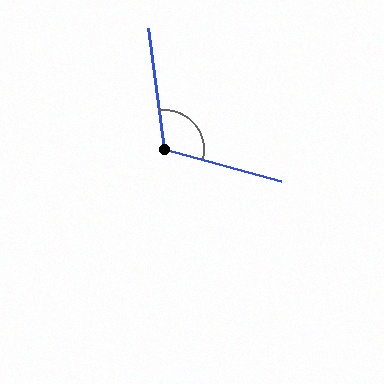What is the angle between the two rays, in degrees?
Approximately 113 degrees.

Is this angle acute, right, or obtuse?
It is obtuse.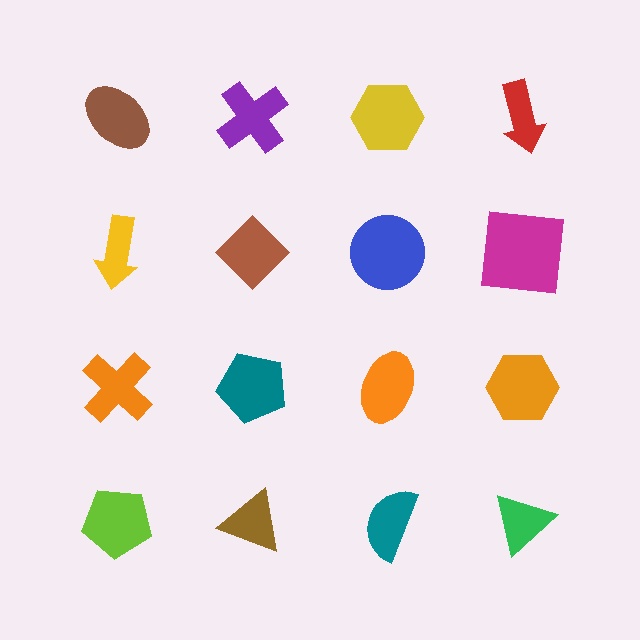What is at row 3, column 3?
An orange ellipse.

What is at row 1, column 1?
A brown ellipse.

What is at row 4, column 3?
A teal semicircle.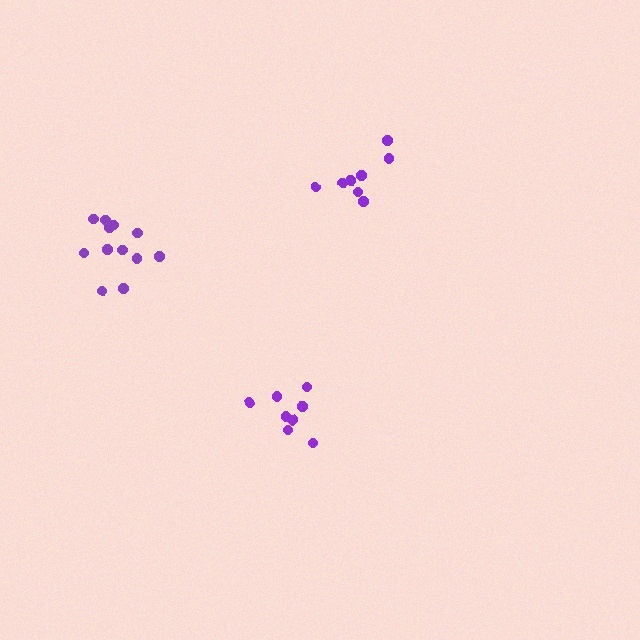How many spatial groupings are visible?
There are 3 spatial groupings.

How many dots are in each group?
Group 1: 12 dots, Group 2: 8 dots, Group 3: 8 dots (28 total).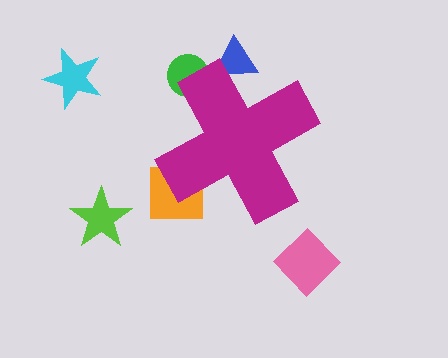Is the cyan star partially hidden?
No, the cyan star is fully visible.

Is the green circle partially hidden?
Yes, the green circle is partially hidden behind the magenta cross.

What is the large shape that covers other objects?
A magenta cross.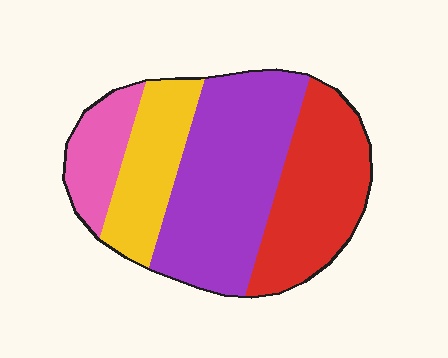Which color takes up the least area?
Pink, at roughly 10%.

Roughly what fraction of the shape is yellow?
Yellow takes up about one fifth (1/5) of the shape.